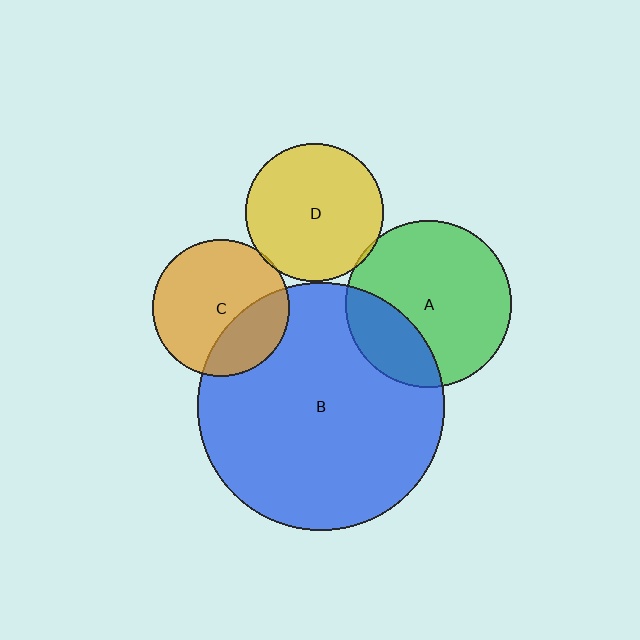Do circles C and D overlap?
Yes.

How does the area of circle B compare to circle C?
Approximately 3.2 times.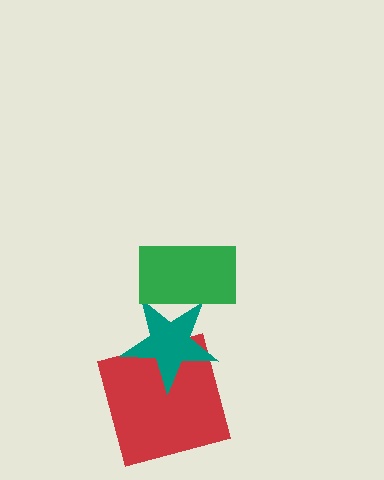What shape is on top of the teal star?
The green rectangle is on top of the teal star.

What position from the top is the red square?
The red square is 3rd from the top.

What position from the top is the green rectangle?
The green rectangle is 1st from the top.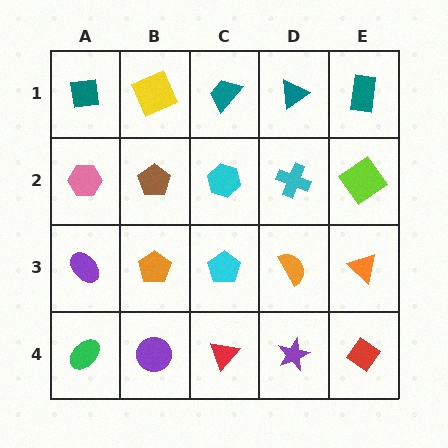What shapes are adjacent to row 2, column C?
A teal trapezoid (row 1, column C), a cyan pentagon (row 3, column C), a brown pentagon (row 2, column B), a cyan cross (row 2, column D).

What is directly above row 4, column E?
An orange triangle.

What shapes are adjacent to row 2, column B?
A yellow square (row 1, column B), an orange pentagon (row 3, column B), a pink hexagon (row 2, column A), a cyan hexagon (row 2, column C).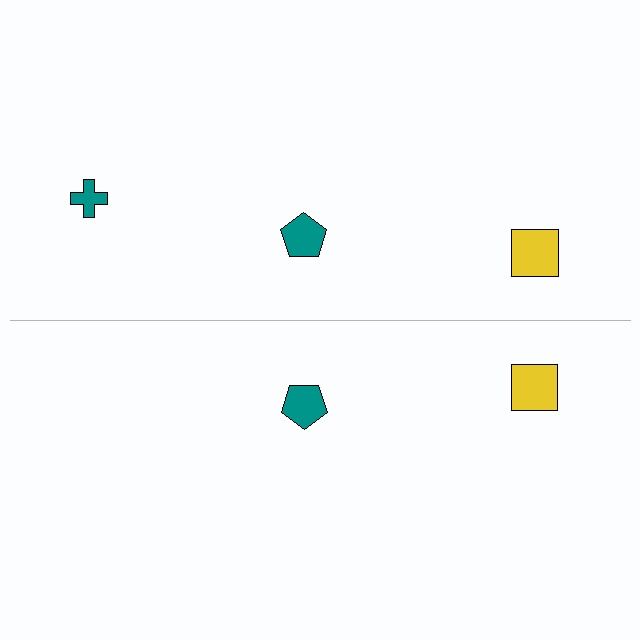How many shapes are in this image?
There are 5 shapes in this image.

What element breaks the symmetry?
A teal cross is missing from the bottom side.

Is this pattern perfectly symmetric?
No, the pattern is not perfectly symmetric. A teal cross is missing from the bottom side.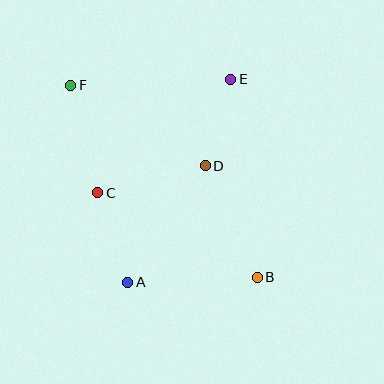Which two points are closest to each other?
Points D and E are closest to each other.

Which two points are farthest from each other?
Points B and F are farthest from each other.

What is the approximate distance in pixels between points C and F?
The distance between C and F is approximately 111 pixels.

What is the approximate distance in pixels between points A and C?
The distance between A and C is approximately 95 pixels.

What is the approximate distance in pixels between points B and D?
The distance between B and D is approximately 123 pixels.